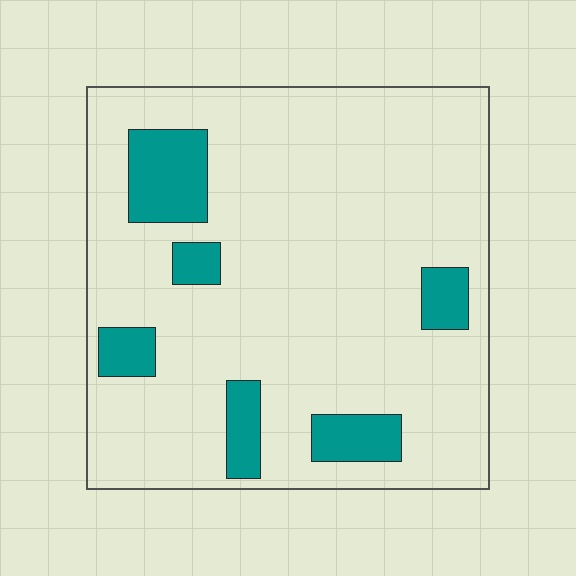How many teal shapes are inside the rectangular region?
6.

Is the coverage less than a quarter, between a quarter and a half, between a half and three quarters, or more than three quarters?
Less than a quarter.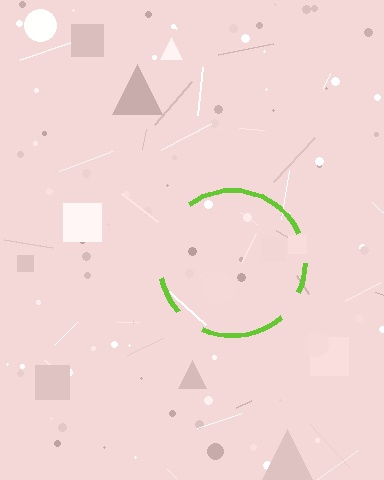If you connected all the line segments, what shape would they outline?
They would outline a circle.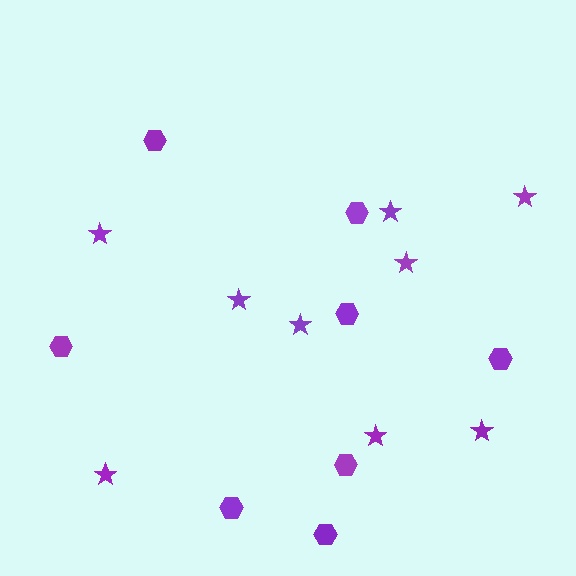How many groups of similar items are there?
There are 2 groups: one group of hexagons (8) and one group of stars (9).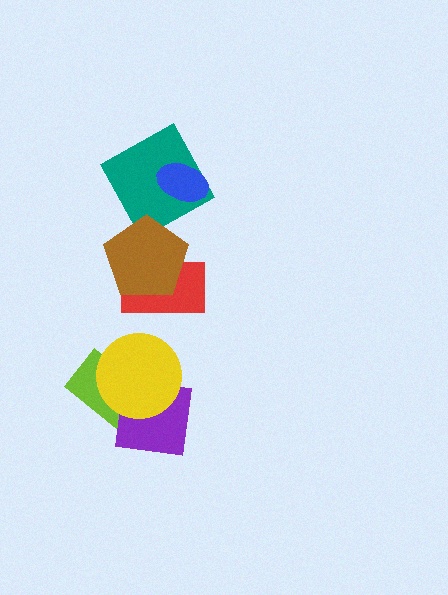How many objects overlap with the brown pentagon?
1 object overlaps with the brown pentagon.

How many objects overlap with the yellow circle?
2 objects overlap with the yellow circle.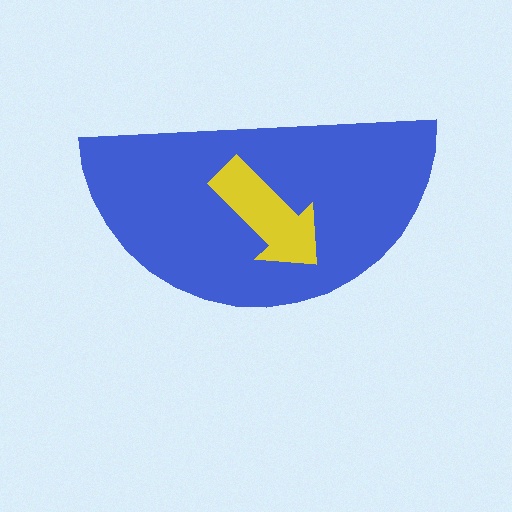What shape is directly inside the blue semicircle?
The yellow arrow.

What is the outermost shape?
The blue semicircle.